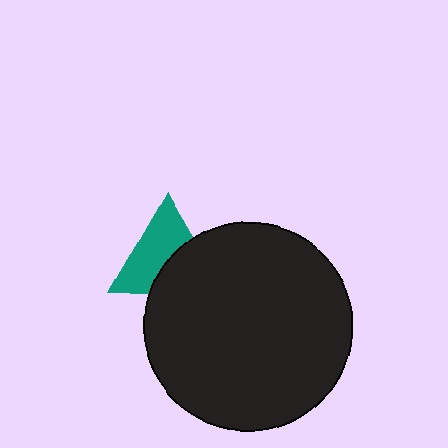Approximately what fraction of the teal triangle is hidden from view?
Roughly 41% of the teal triangle is hidden behind the black circle.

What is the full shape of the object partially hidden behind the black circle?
The partially hidden object is a teal triangle.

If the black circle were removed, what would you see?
You would see the complete teal triangle.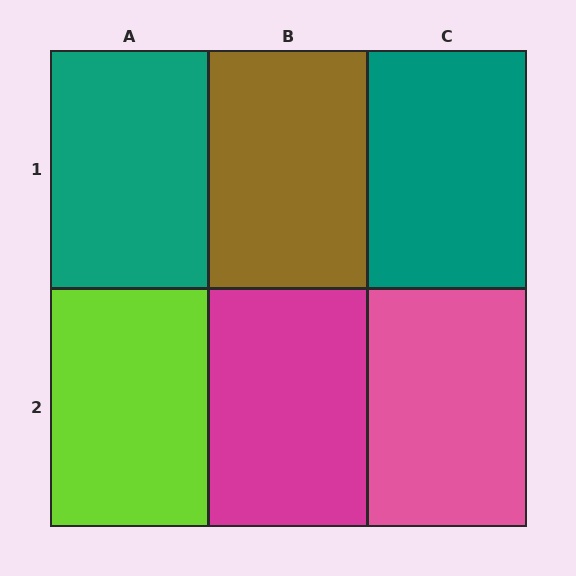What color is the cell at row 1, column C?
Teal.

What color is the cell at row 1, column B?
Brown.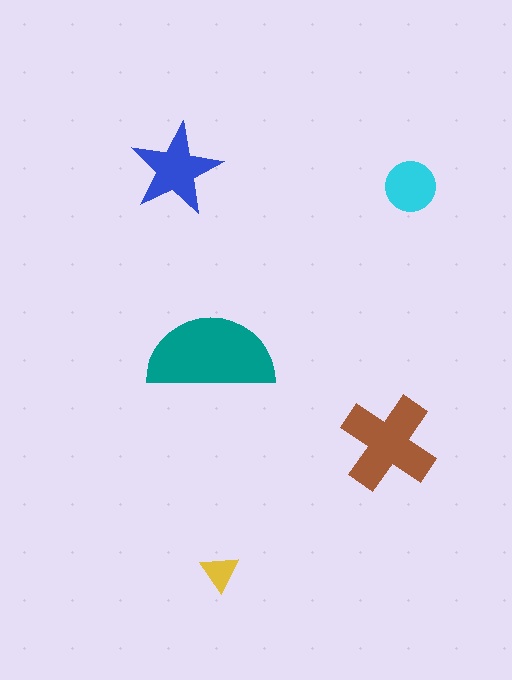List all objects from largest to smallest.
The teal semicircle, the brown cross, the blue star, the cyan circle, the yellow triangle.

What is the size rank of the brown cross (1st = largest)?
2nd.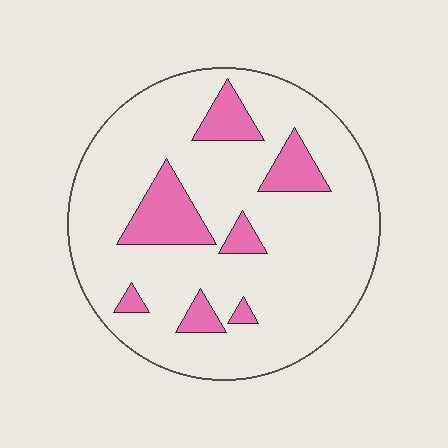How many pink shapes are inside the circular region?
7.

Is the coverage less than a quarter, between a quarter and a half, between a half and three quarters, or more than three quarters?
Less than a quarter.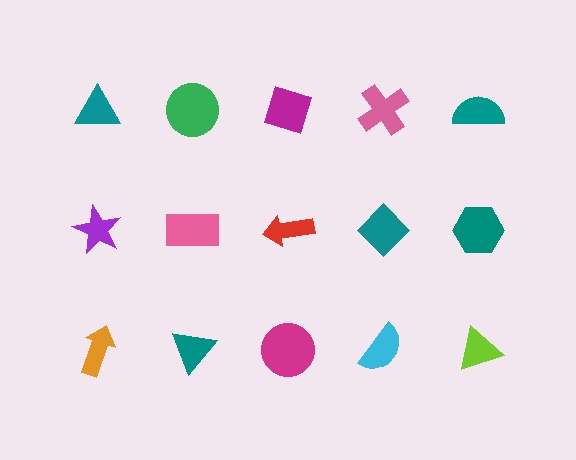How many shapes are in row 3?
5 shapes.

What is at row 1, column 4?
A pink cross.